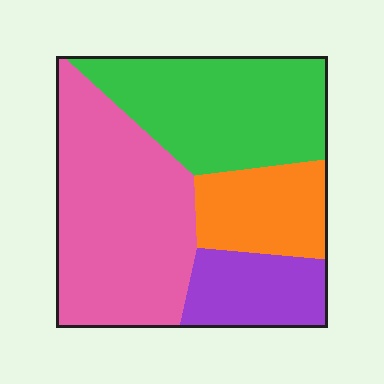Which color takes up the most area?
Pink, at roughly 40%.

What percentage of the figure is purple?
Purple takes up less than a quarter of the figure.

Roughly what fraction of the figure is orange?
Orange takes up about one sixth (1/6) of the figure.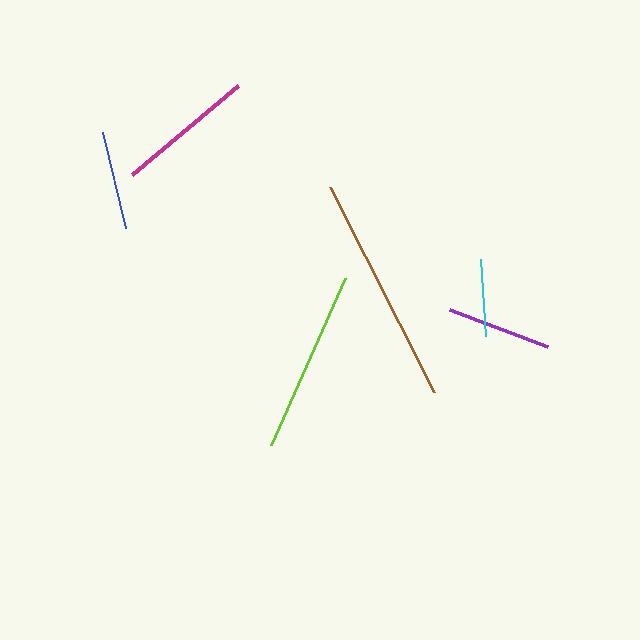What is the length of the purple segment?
The purple segment is approximately 105 pixels long.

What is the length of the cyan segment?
The cyan segment is approximately 77 pixels long.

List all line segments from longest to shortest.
From longest to shortest: brown, lime, magenta, purple, blue, cyan.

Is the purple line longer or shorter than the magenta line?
The magenta line is longer than the purple line.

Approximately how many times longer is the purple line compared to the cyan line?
The purple line is approximately 1.4 times the length of the cyan line.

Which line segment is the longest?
The brown line is the longest at approximately 230 pixels.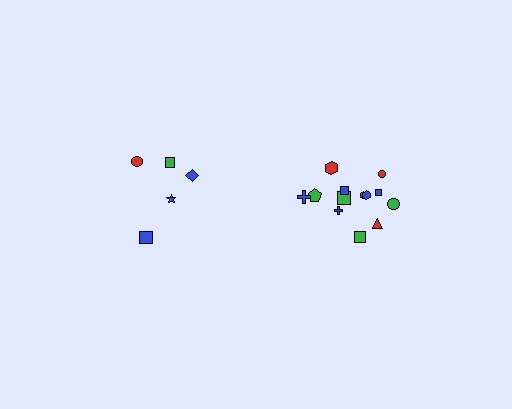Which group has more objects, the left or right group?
The right group.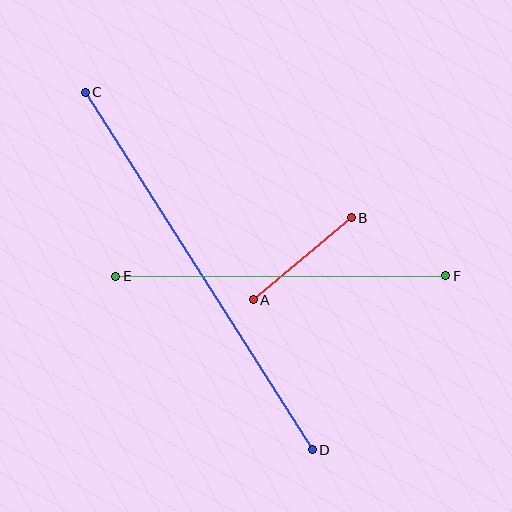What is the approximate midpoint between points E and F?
The midpoint is at approximately (281, 276) pixels.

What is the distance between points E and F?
The distance is approximately 330 pixels.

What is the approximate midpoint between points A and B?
The midpoint is at approximately (302, 259) pixels.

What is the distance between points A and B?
The distance is approximately 128 pixels.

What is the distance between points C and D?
The distance is approximately 423 pixels.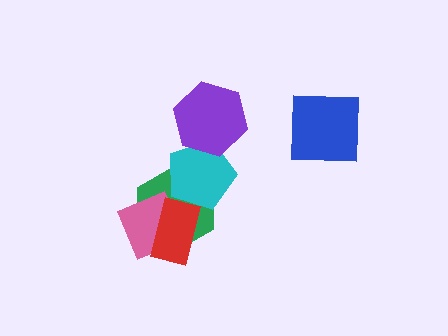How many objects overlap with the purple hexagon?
1 object overlaps with the purple hexagon.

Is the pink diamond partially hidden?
Yes, it is partially covered by another shape.